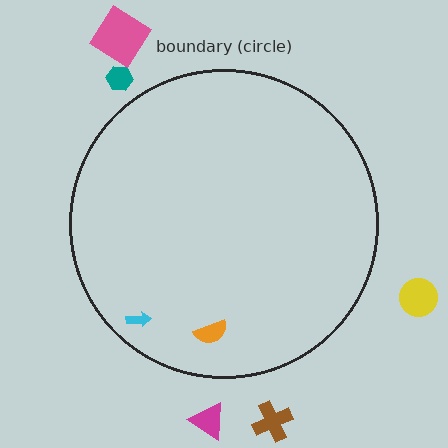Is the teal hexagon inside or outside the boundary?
Outside.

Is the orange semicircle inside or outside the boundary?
Inside.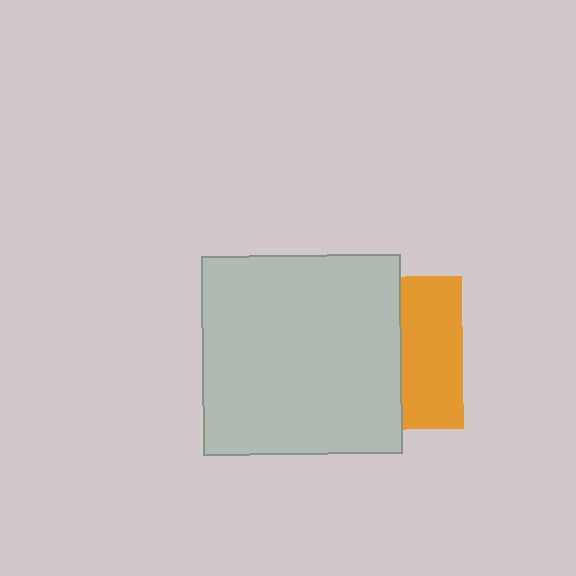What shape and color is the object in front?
The object in front is a light gray square.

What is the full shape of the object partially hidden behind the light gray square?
The partially hidden object is an orange square.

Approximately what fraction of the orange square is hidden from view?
Roughly 61% of the orange square is hidden behind the light gray square.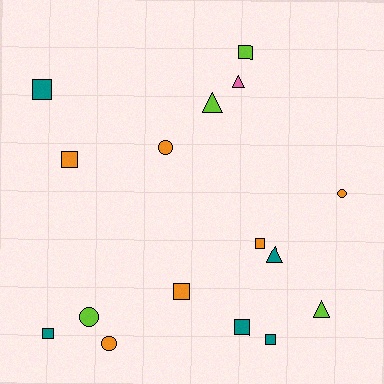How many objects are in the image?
There are 16 objects.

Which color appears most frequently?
Orange, with 6 objects.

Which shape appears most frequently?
Square, with 8 objects.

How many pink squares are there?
There are no pink squares.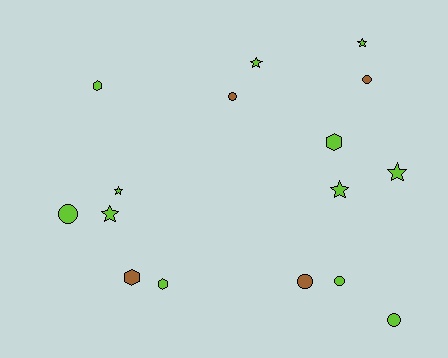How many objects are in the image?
There are 16 objects.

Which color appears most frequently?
Lime, with 12 objects.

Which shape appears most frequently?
Circle, with 6 objects.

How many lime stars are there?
There are 6 lime stars.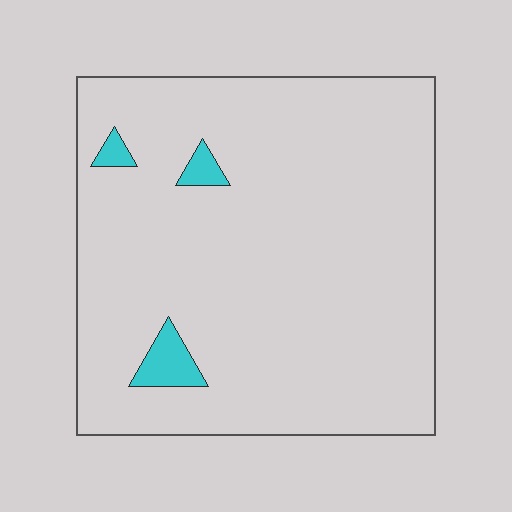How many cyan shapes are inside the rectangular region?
3.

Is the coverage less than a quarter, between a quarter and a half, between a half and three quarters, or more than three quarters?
Less than a quarter.